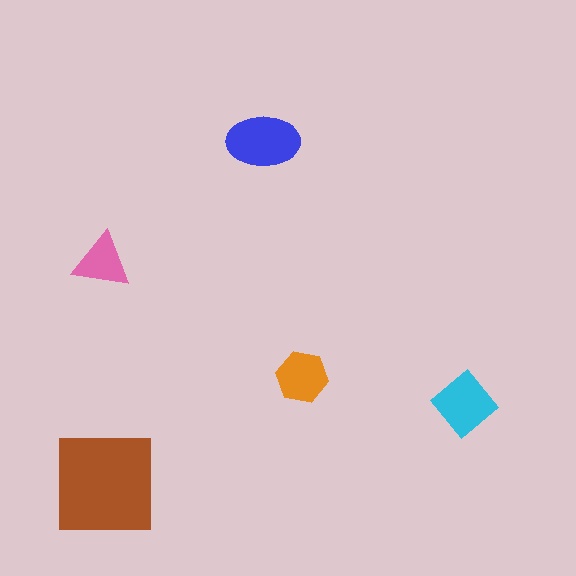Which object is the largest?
The brown square.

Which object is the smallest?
The pink triangle.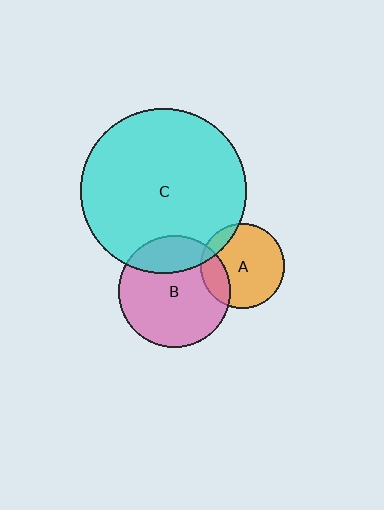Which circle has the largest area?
Circle C (cyan).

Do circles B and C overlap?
Yes.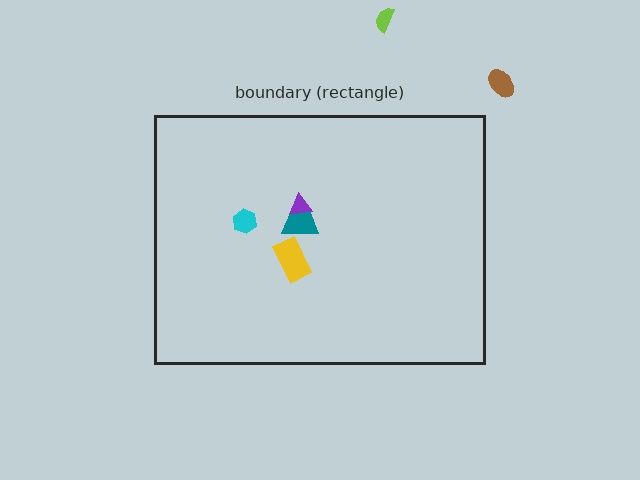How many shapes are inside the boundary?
4 inside, 2 outside.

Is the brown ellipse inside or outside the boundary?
Outside.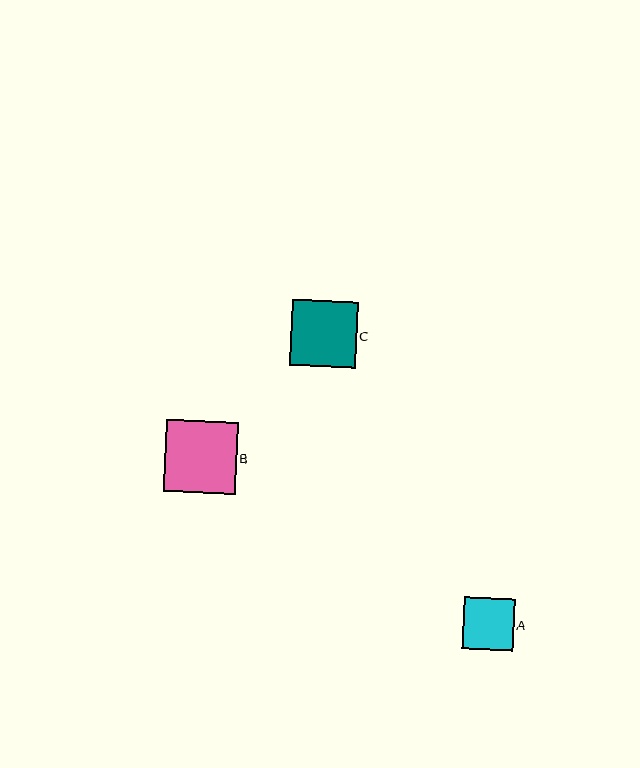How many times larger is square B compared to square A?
Square B is approximately 1.4 times the size of square A.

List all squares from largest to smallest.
From largest to smallest: B, C, A.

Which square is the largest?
Square B is the largest with a size of approximately 72 pixels.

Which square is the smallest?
Square A is the smallest with a size of approximately 51 pixels.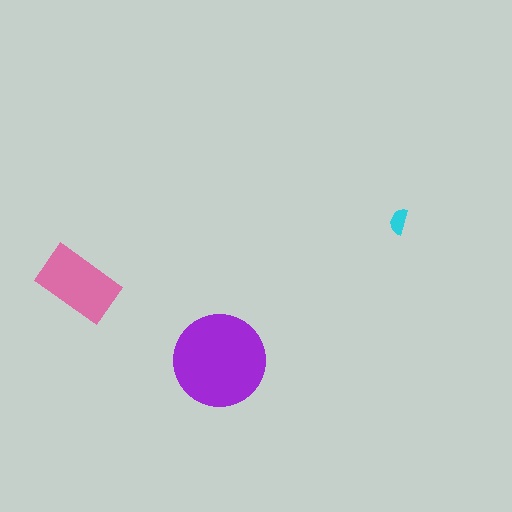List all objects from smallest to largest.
The cyan semicircle, the pink rectangle, the purple circle.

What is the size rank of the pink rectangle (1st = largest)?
2nd.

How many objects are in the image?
There are 3 objects in the image.